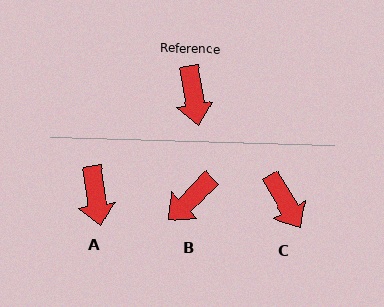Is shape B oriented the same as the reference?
No, it is off by about 54 degrees.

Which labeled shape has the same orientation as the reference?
A.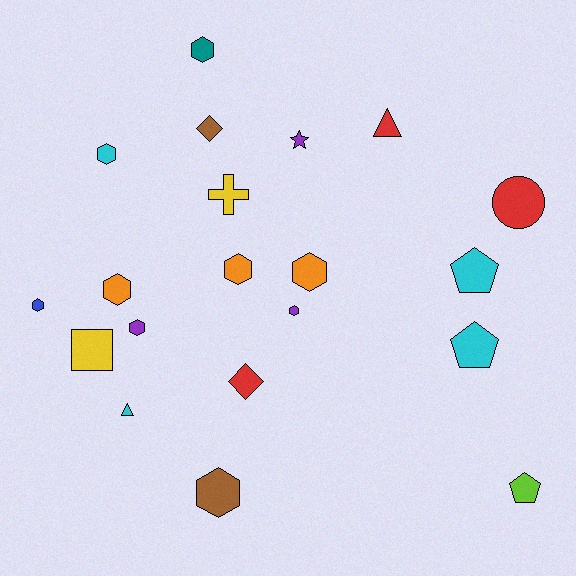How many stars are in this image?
There is 1 star.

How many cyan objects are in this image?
There are 4 cyan objects.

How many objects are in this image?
There are 20 objects.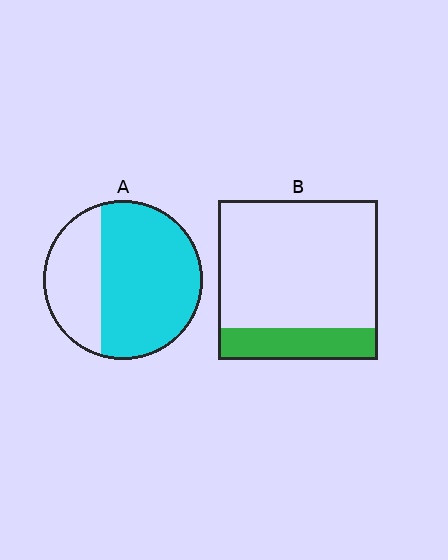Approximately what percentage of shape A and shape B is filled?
A is approximately 65% and B is approximately 20%.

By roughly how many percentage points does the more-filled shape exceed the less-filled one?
By roughly 45 percentage points (A over B).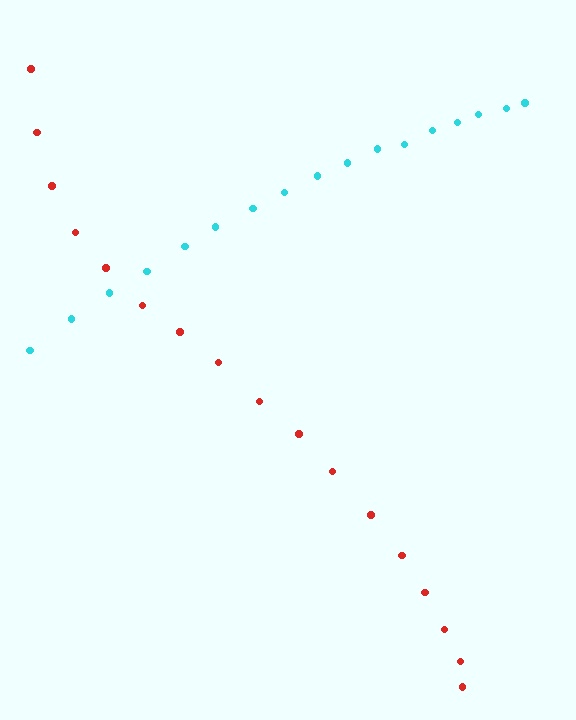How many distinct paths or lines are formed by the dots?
There are 2 distinct paths.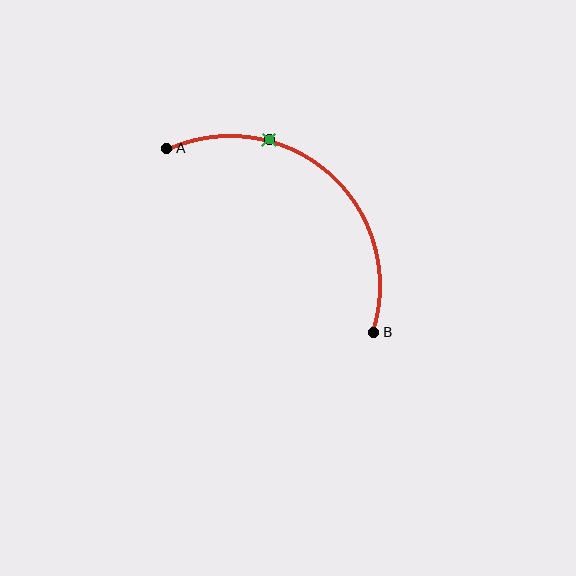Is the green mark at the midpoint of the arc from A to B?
No. The green mark lies on the arc but is closer to endpoint A. The arc midpoint would be at the point on the curve equidistant along the arc from both A and B.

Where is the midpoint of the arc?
The arc midpoint is the point on the curve farthest from the straight line joining A and B. It sits above and to the right of that line.